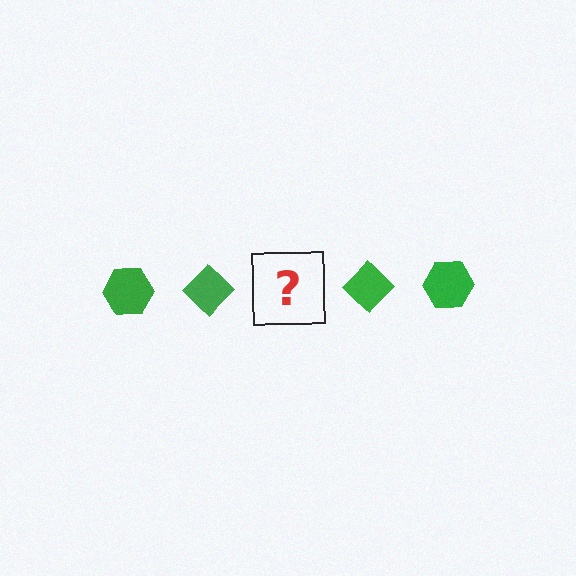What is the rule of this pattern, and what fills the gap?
The rule is that the pattern cycles through hexagon, diamond shapes in green. The gap should be filled with a green hexagon.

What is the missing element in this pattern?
The missing element is a green hexagon.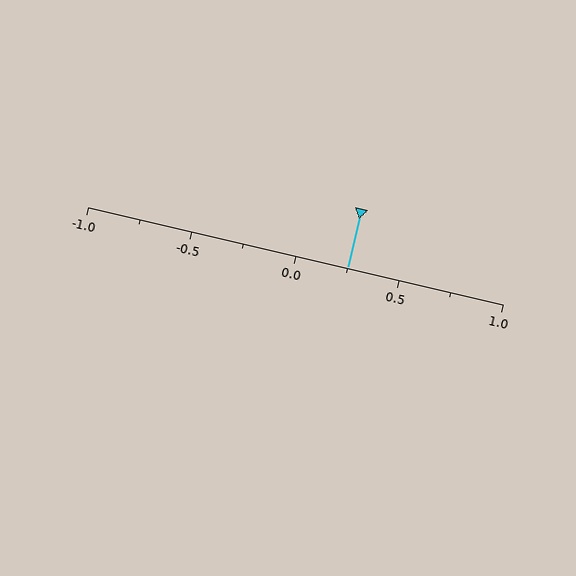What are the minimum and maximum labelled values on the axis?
The axis runs from -1.0 to 1.0.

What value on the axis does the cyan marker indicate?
The marker indicates approximately 0.25.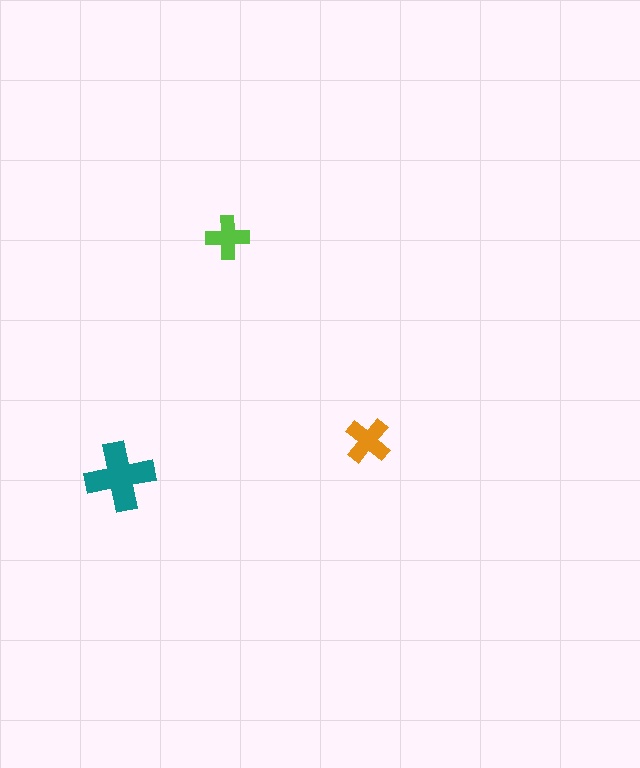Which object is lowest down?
The teal cross is bottommost.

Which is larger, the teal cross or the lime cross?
The teal one.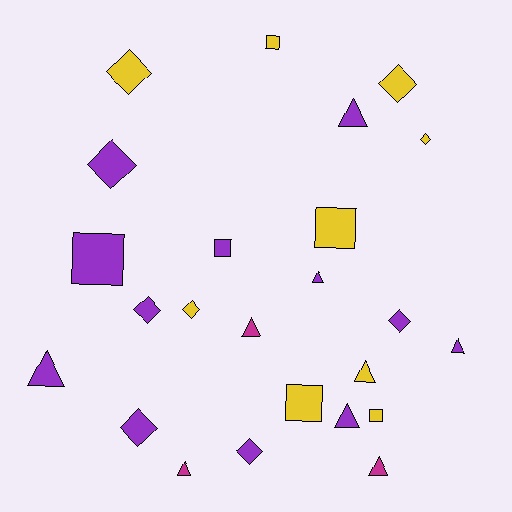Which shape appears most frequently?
Triangle, with 9 objects.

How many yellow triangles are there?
There is 1 yellow triangle.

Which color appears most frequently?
Purple, with 12 objects.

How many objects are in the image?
There are 24 objects.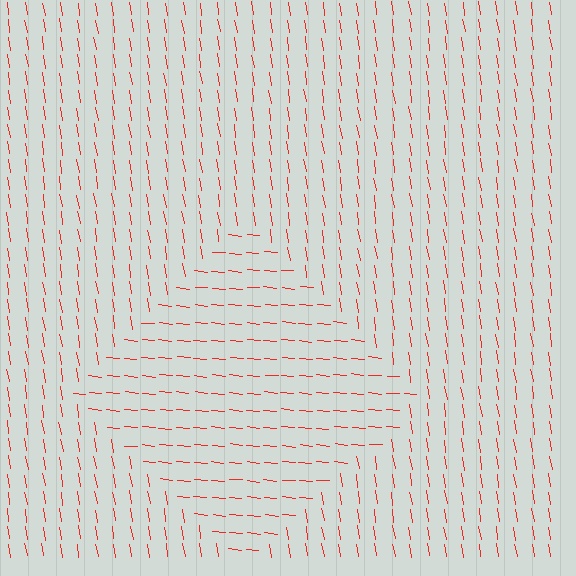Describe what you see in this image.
The image is filled with small red line segments. A diamond region in the image has lines oriented differently from the surrounding lines, creating a visible texture boundary.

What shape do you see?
I see a diamond.